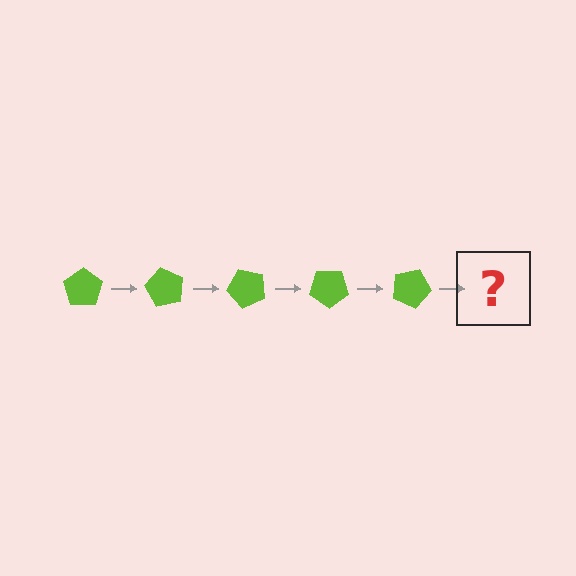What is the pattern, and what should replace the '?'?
The pattern is that the pentagon rotates 60 degrees each step. The '?' should be a lime pentagon rotated 300 degrees.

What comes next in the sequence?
The next element should be a lime pentagon rotated 300 degrees.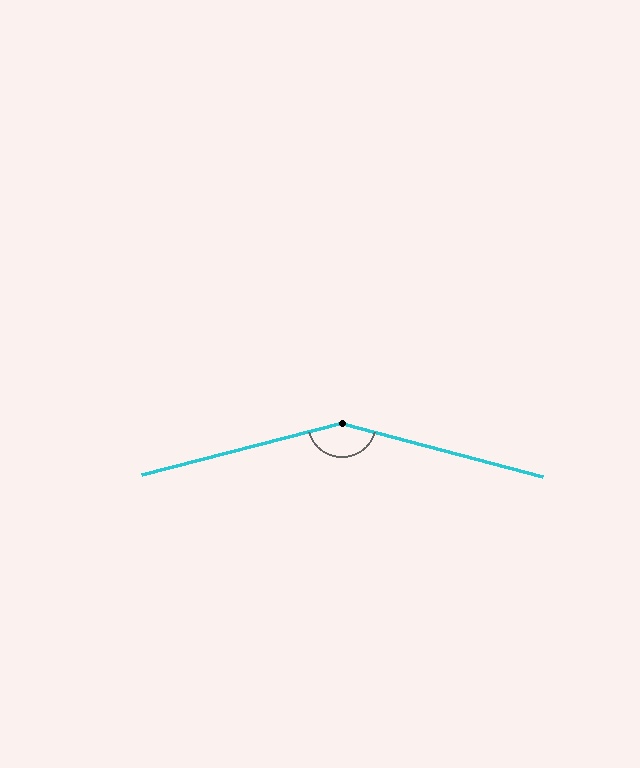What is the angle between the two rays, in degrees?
Approximately 151 degrees.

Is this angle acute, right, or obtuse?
It is obtuse.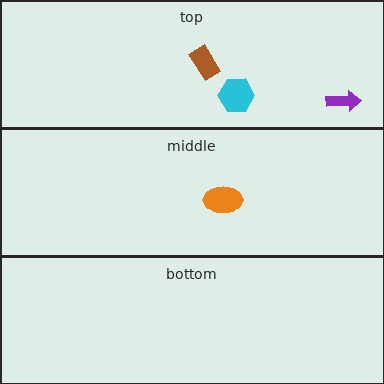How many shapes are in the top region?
3.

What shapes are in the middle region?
The orange ellipse.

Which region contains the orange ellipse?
The middle region.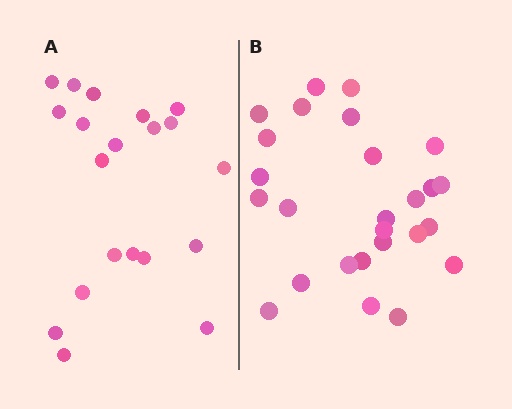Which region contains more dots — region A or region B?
Region B (the right region) has more dots.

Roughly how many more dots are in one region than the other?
Region B has about 6 more dots than region A.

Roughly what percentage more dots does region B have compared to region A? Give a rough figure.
About 30% more.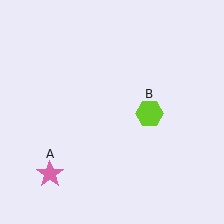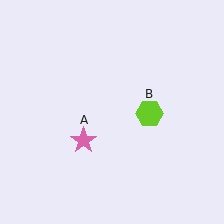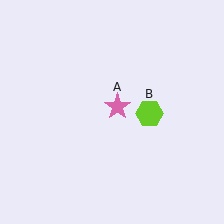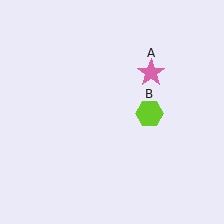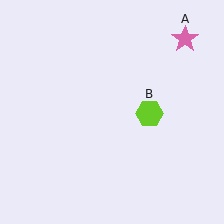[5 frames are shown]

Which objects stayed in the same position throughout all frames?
Lime hexagon (object B) remained stationary.